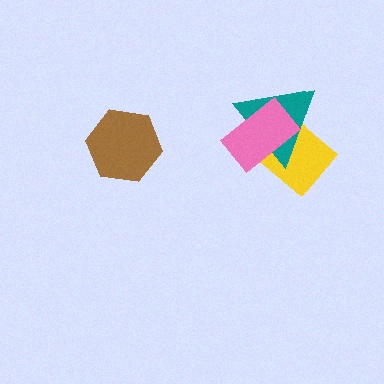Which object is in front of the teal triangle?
The pink rectangle is in front of the teal triangle.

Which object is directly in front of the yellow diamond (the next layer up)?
The teal triangle is directly in front of the yellow diamond.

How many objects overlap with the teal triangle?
2 objects overlap with the teal triangle.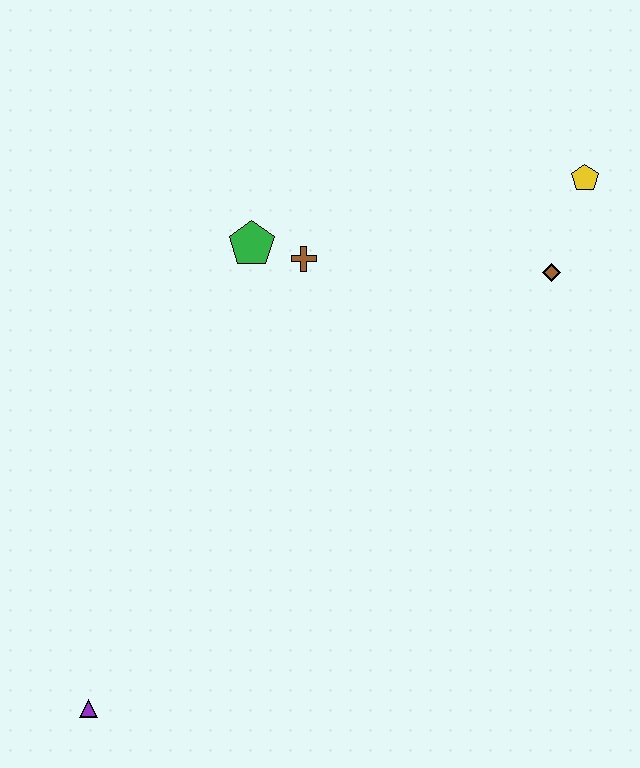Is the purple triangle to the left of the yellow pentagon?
Yes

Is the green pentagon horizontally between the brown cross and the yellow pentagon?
No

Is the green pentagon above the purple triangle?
Yes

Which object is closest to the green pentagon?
The brown cross is closest to the green pentagon.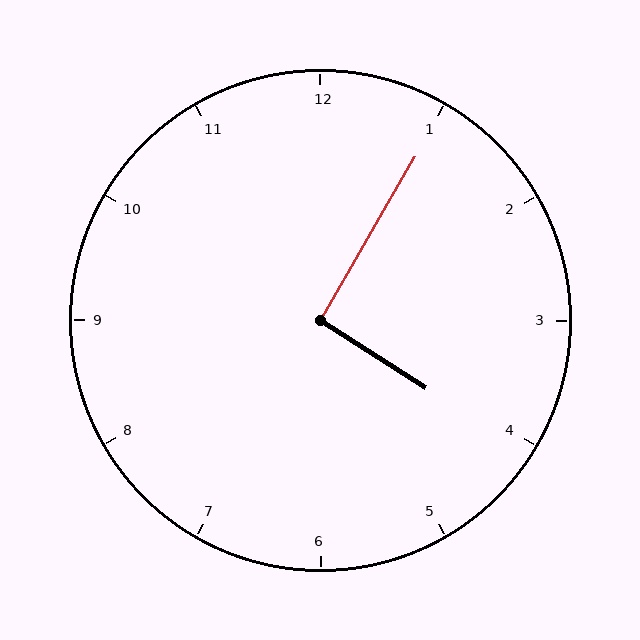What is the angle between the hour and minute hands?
Approximately 92 degrees.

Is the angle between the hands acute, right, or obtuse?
It is right.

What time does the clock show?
4:05.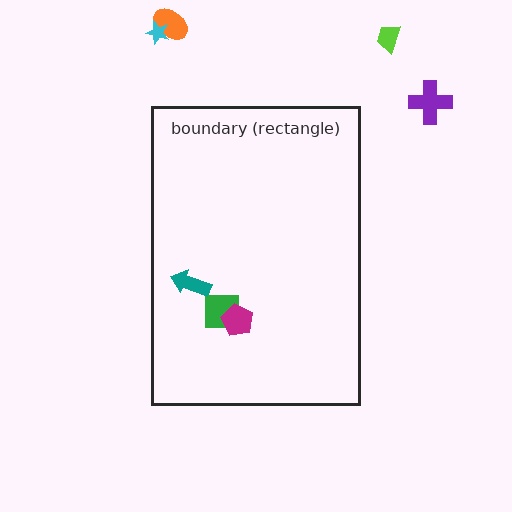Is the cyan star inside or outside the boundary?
Outside.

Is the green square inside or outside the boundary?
Inside.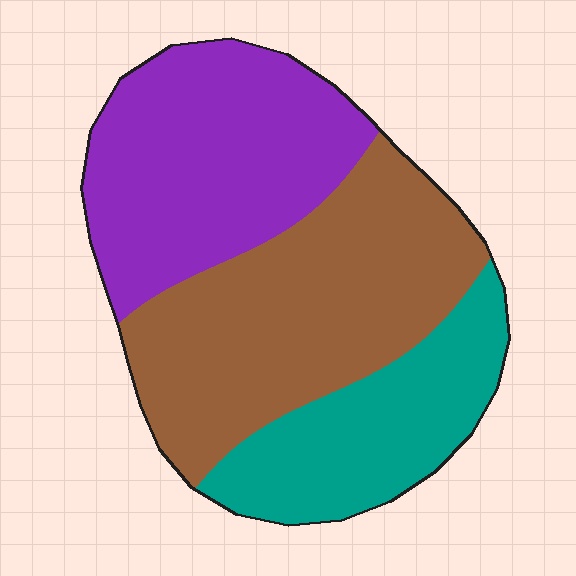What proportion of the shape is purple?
Purple covers around 35% of the shape.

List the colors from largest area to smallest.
From largest to smallest: brown, purple, teal.